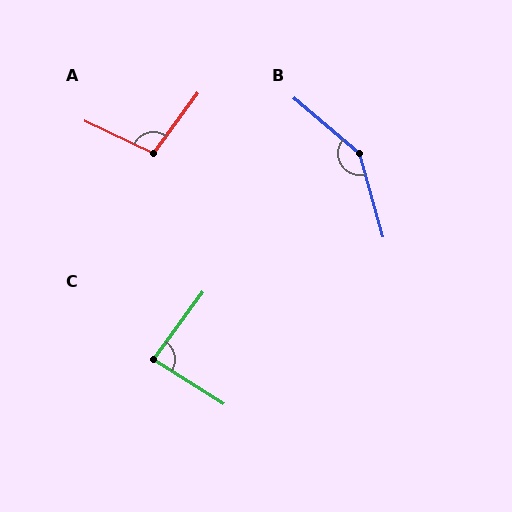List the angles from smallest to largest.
C (86°), A (101°), B (146°).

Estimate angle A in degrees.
Approximately 101 degrees.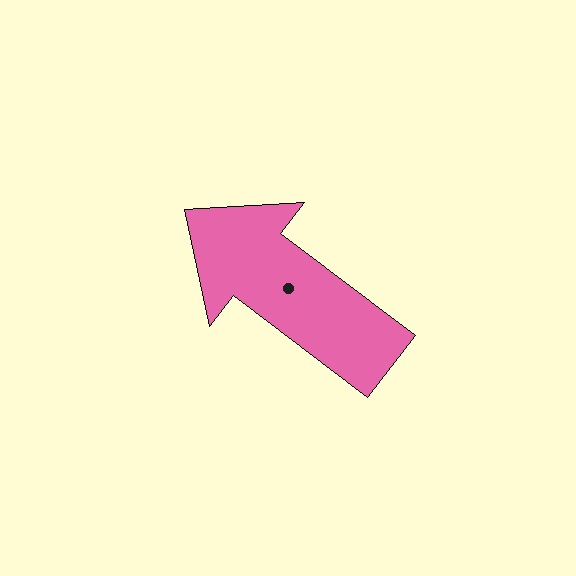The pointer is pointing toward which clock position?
Roughly 10 o'clock.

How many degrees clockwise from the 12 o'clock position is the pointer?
Approximately 307 degrees.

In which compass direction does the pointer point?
Northwest.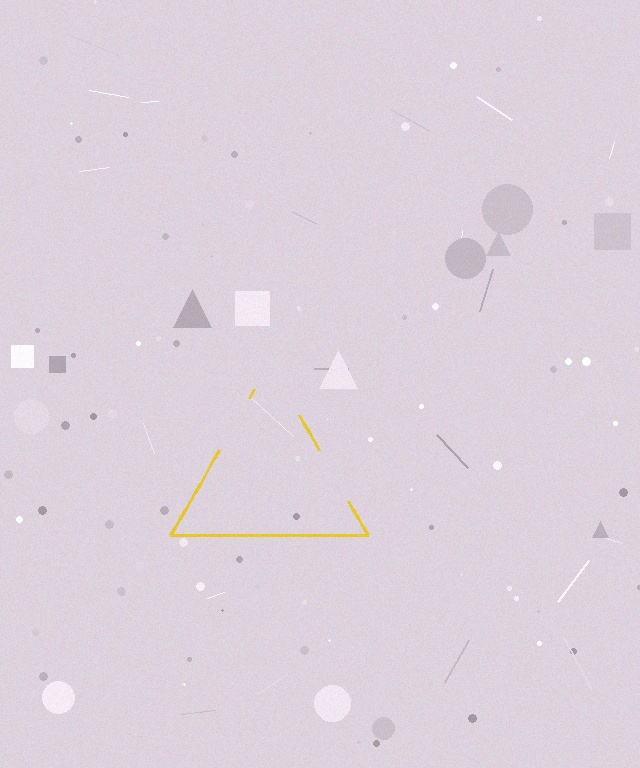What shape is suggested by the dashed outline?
The dashed outline suggests a triangle.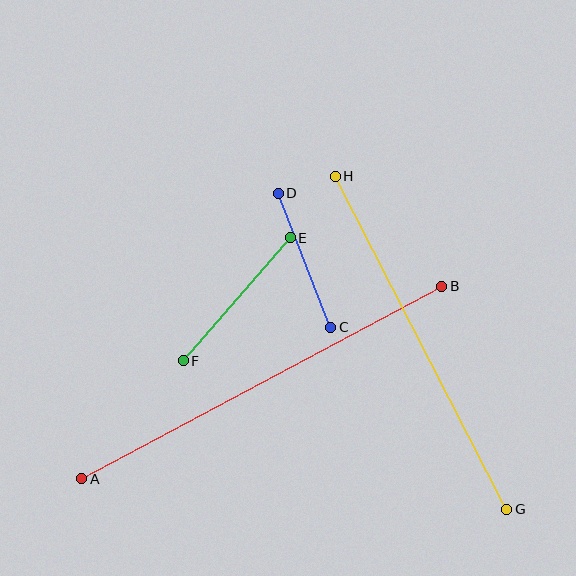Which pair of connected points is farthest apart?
Points A and B are farthest apart.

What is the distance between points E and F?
The distance is approximately 163 pixels.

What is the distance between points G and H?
The distance is approximately 375 pixels.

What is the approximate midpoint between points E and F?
The midpoint is at approximately (237, 299) pixels.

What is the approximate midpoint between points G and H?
The midpoint is at approximately (421, 343) pixels.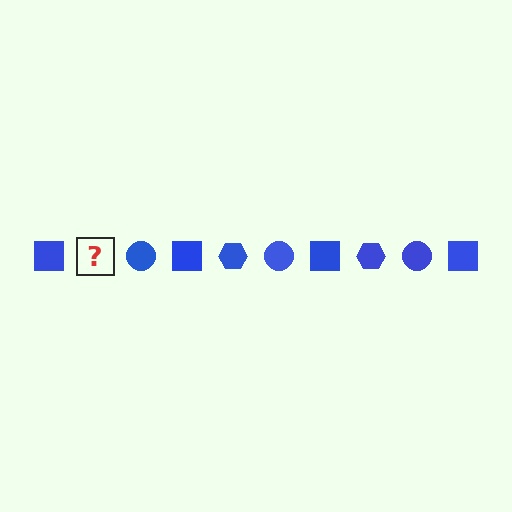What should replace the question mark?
The question mark should be replaced with a blue hexagon.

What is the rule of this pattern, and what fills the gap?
The rule is that the pattern cycles through square, hexagon, circle shapes in blue. The gap should be filled with a blue hexagon.